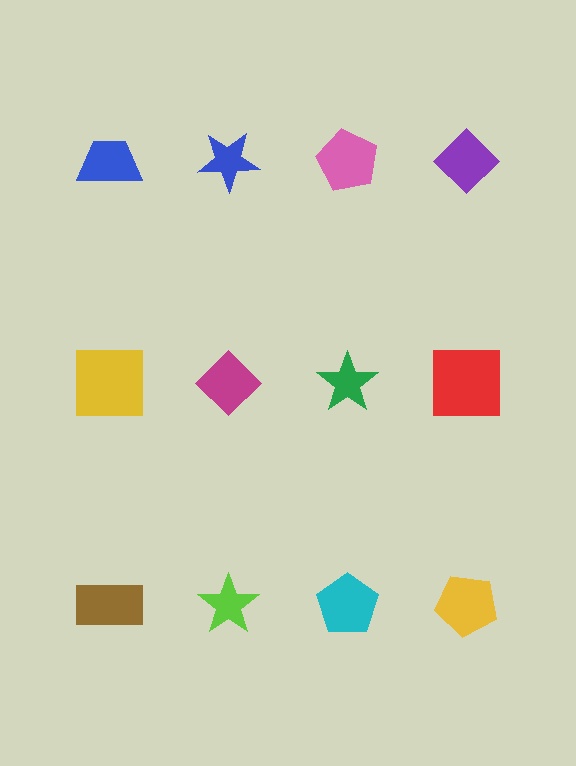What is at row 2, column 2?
A magenta diamond.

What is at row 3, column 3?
A cyan pentagon.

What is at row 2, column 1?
A yellow square.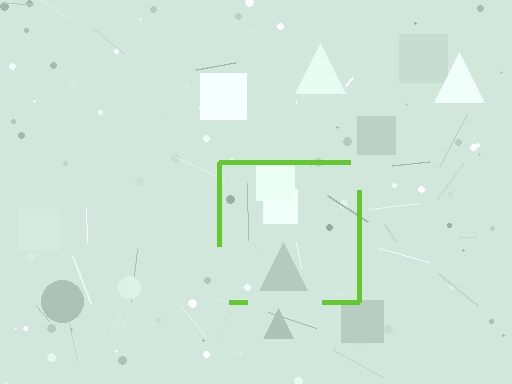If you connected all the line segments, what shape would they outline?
They would outline a square.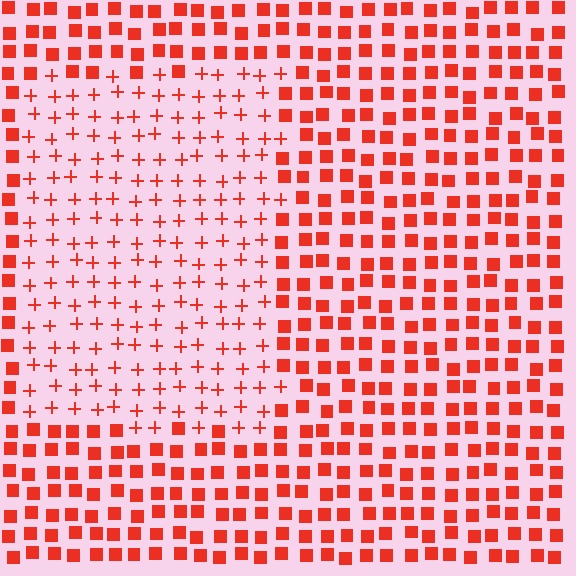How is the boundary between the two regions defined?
The boundary is defined by a change in element shape: plus signs inside vs. squares outside. All elements share the same color and spacing.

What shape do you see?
I see a rectangle.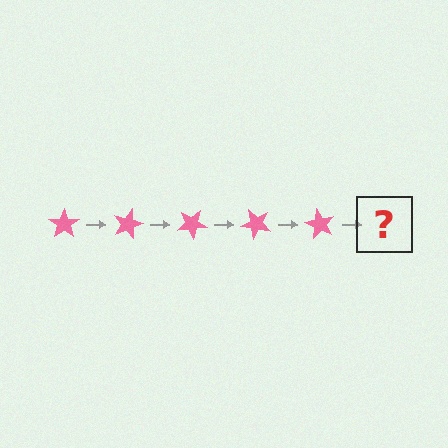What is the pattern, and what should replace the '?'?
The pattern is that the star rotates 15 degrees each step. The '?' should be a pink star rotated 75 degrees.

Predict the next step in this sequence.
The next step is a pink star rotated 75 degrees.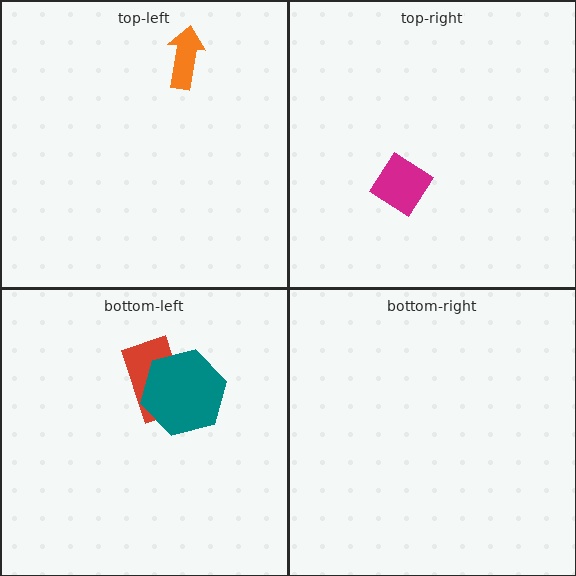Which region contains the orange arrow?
The top-left region.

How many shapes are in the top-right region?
1.